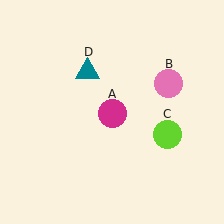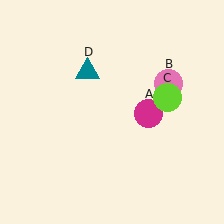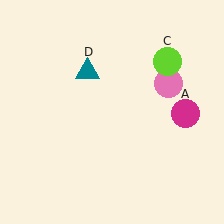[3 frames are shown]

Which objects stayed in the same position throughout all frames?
Pink circle (object B) and teal triangle (object D) remained stationary.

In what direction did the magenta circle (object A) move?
The magenta circle (object A) moved right.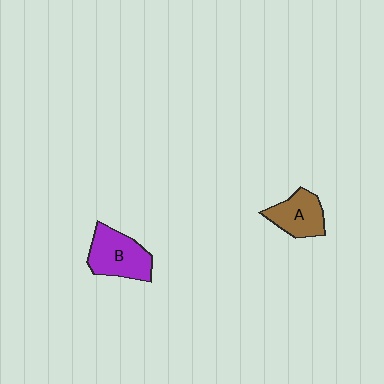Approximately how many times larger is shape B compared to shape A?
Approximately 1.3 times.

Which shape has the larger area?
Shape B (purple).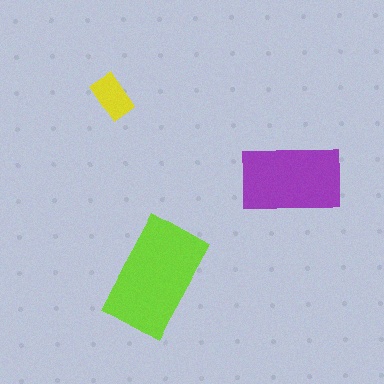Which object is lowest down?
The lime rectangle is bottommost.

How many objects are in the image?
There are 3 objects in the image.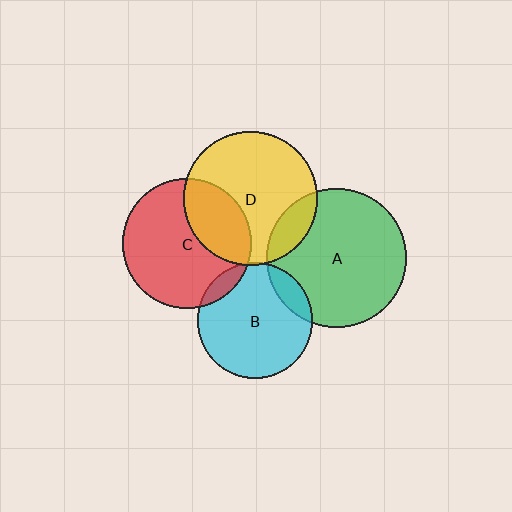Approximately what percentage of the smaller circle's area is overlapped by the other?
Approximately 15%.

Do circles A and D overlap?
Yes.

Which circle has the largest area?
Circle A (green).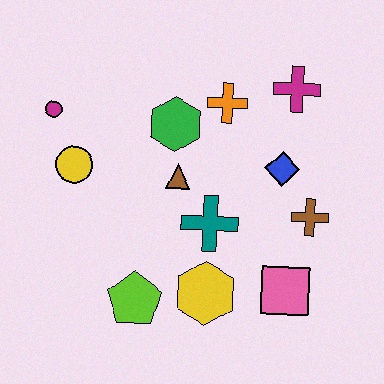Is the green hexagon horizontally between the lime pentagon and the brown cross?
Yes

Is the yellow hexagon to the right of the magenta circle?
Yes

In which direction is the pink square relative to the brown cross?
The pink square is below the brown cross.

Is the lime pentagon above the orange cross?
No